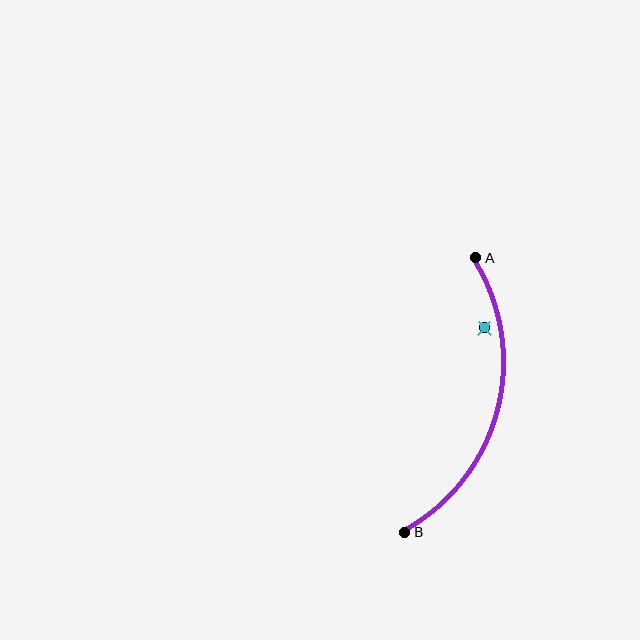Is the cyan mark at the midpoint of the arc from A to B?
No — the cyan mark does not lie on the arc at all. It sits slightly inside the curve.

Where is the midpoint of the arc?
The arc midpoint is the point on the curve farthest from the straight line joining A and B. It sits to the right of that line.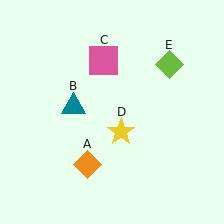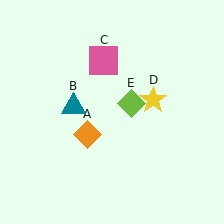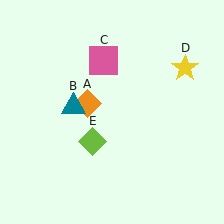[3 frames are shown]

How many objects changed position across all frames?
3 objects changed position: orange diamond (object A), yellow star (object D), lime diamond (object E).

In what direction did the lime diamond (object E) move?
The lime diamond (object E) moved down and to the left.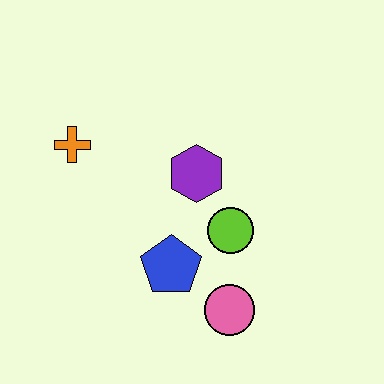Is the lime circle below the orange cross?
Yes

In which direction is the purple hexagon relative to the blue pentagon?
The purple hexagon is above the blue pentagon.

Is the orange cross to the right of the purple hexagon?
No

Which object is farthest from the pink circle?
The orange cross is farthest from the pink circle.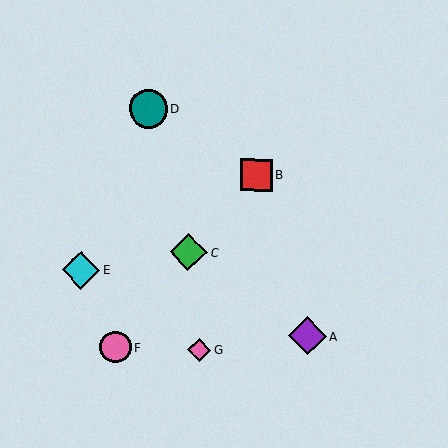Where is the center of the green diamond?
The center of the green diamond is at (189, 252).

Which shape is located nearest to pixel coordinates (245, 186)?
The red square (labeled B) at (256, 175) is nearest to that location.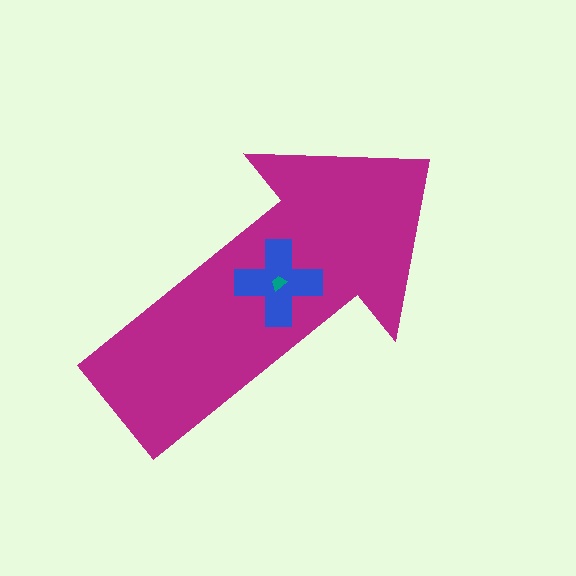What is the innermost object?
The teal trapezoid.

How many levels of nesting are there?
3.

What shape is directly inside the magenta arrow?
The blue cross.